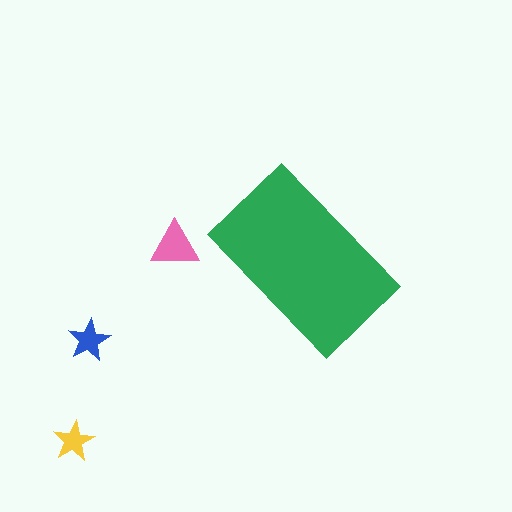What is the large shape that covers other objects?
A green rectangle.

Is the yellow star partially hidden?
No, the yellow star is fully visible.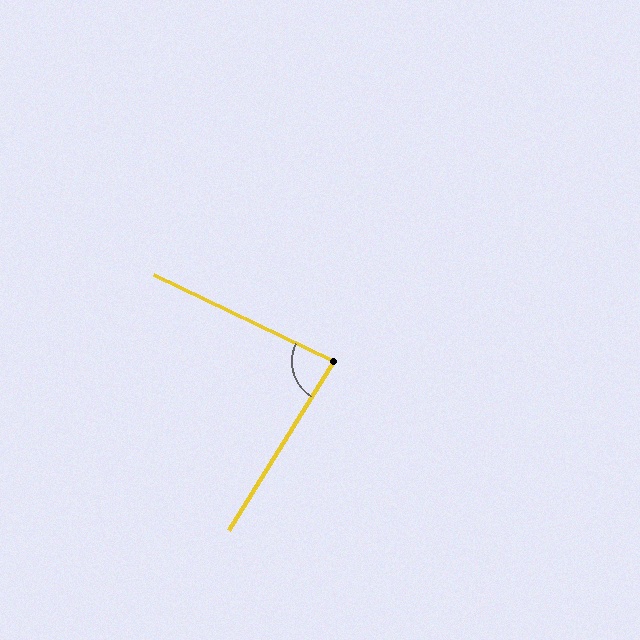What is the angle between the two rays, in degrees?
Approximately 84 degrees.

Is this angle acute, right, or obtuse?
It is acute.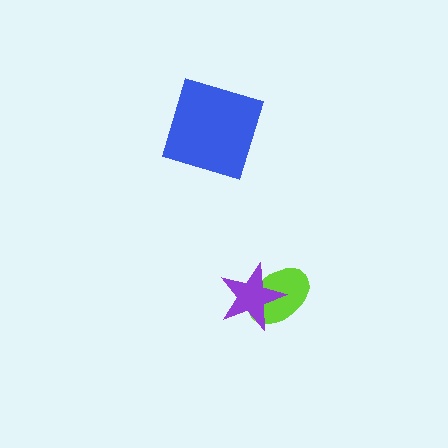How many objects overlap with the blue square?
0 objects overlap with the blue square.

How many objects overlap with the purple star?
1 object overlaps with the purple star.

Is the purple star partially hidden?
No, no other shape covers it.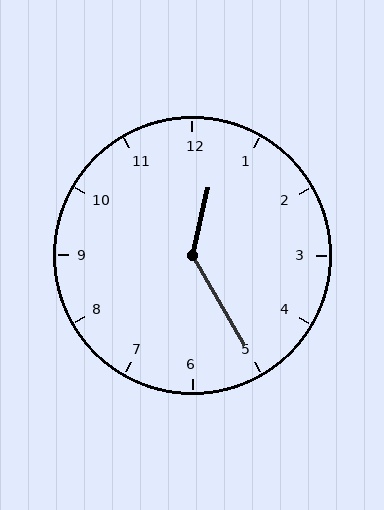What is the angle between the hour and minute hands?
Approximately 138 degrees.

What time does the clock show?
12:25.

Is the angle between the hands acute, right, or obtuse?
It is obtuse.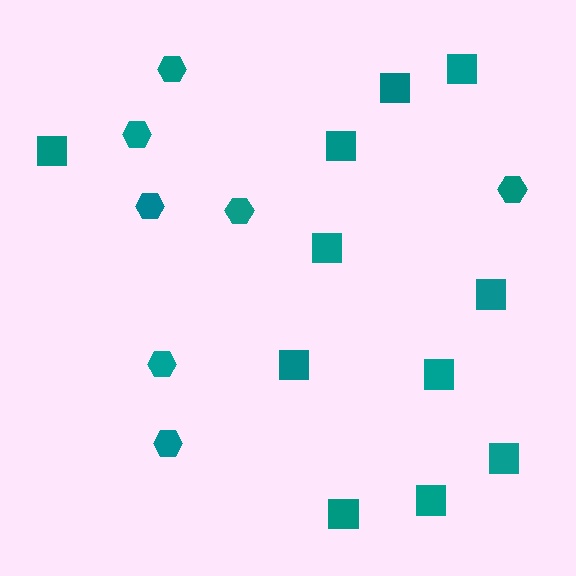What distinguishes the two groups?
There are 2 groups: one group of squares (11) and one group of hexagons (7).